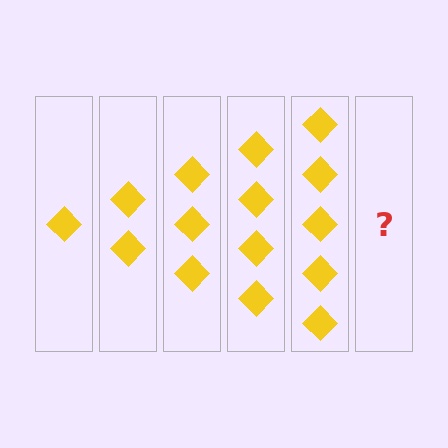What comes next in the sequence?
The next element should be 6 diamonds.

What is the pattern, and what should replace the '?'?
The pattern is that each step adds one more diamond. The '?' should be 6 diamonds.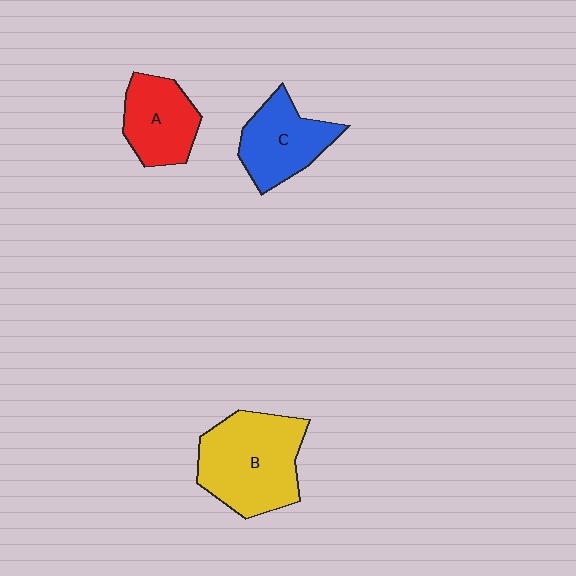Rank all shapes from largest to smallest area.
From largest to smallest: B (yellow), C (blue), A (red).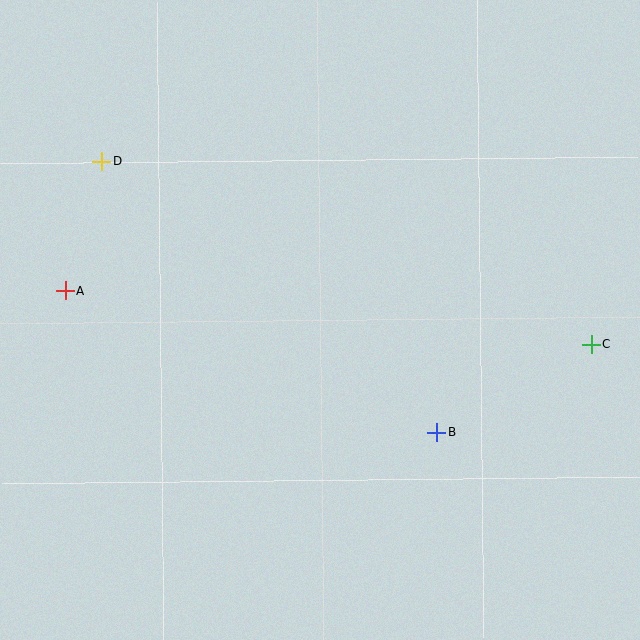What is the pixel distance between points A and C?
The distance between A and C is 529 pixels.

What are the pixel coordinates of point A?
Point A is at (65, 291).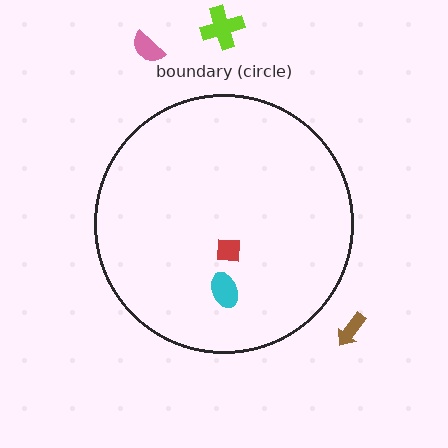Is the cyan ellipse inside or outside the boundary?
Inside.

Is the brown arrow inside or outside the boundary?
Outside.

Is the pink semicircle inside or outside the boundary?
Outside.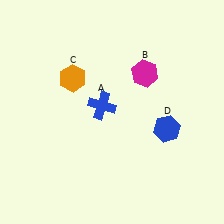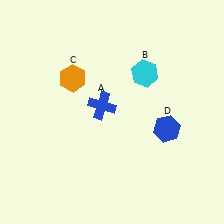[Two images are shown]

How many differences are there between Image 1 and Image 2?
There is 1 difference between the two images.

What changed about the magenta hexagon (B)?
In Image 1, B is magenta. In Image 2, it changed to cyan.